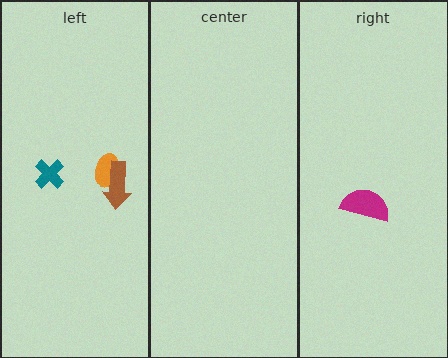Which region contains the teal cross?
The left region.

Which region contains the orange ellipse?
The left region.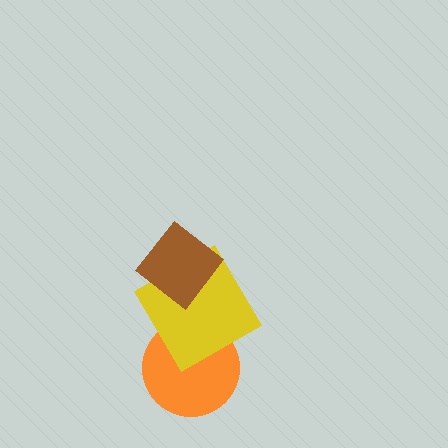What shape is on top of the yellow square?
The brown diamond is on top of the yellow square.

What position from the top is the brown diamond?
The brown diamond is 1st from the top.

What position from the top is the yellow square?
The yellow square is 2nd from the top.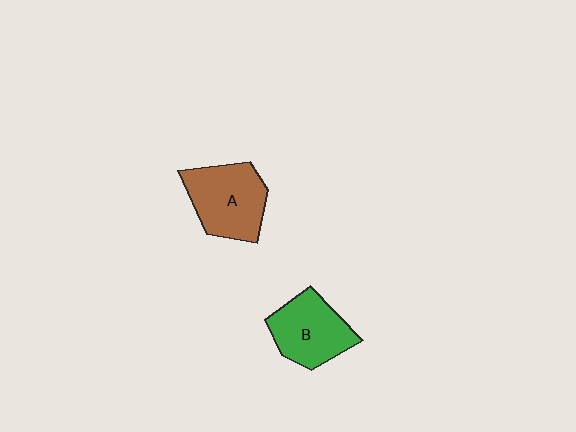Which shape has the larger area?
Shape A (brown).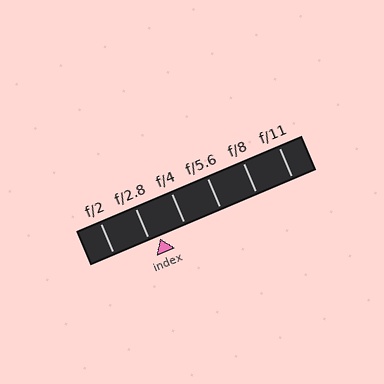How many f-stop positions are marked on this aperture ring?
There are 6 f-stop positions marked.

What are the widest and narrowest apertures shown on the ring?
The widest aperture shown is f/2 and the narrowest is f/11.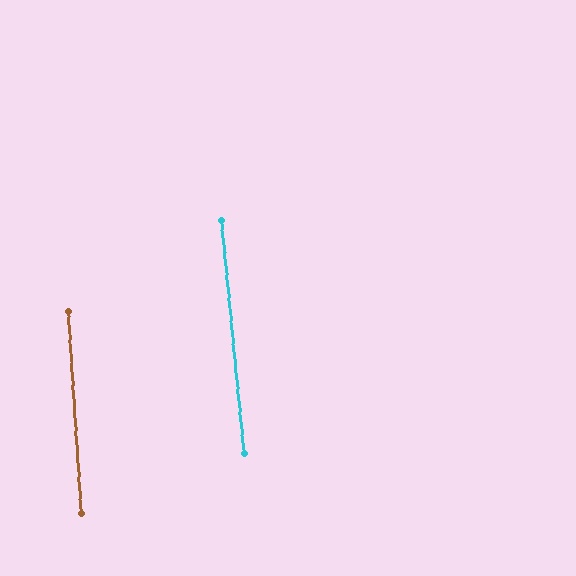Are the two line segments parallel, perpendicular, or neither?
Parallel — their directions differ by only 2.0°.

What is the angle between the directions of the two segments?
Approximately 2 degrees.